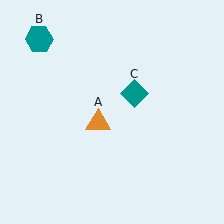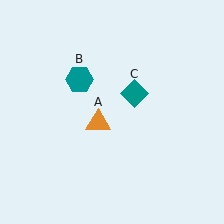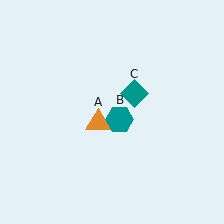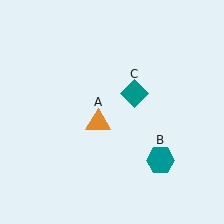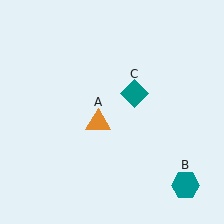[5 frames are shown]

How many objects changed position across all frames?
1 object changed position: teal hexagon (object B).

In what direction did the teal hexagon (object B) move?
The teal hexagon (object B) moved down and to the right.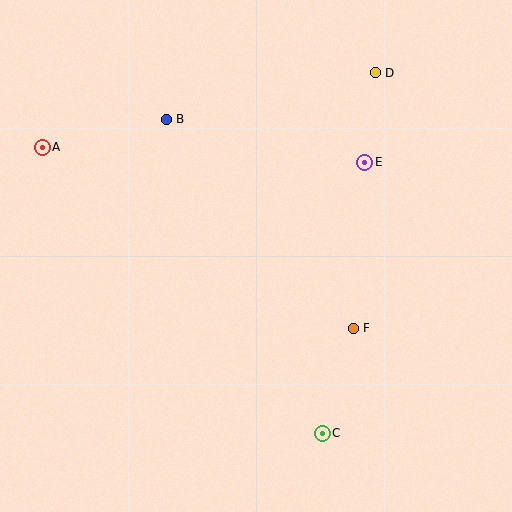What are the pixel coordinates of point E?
Point E is at (365, 162).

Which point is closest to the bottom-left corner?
Point C is closest to the bottom-left corner.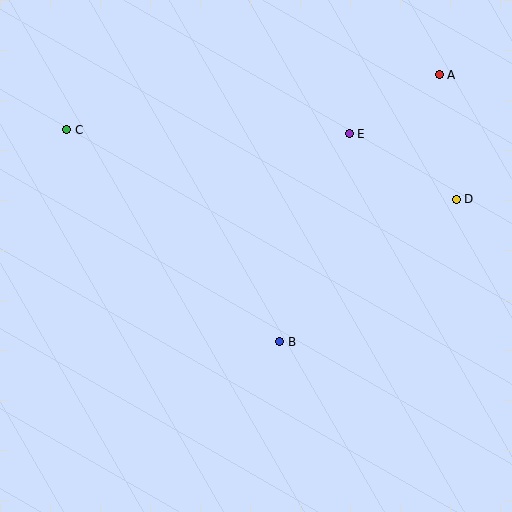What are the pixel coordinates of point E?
Point E is at (349, 134).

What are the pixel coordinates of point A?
Point A is at (439, 75).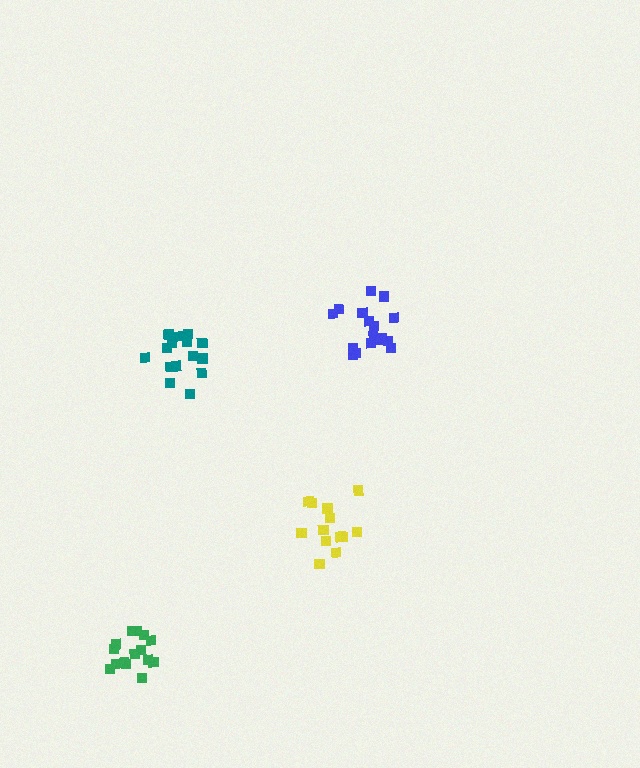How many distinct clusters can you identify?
There are 4 distinct clusters.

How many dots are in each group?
Group 1: 14 dots, Group 2: 16 dots, Group 3: 18 dots, Group 4: 15 dots (63 total).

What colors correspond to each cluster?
The clusters are colored: yellow, teal, blue, green.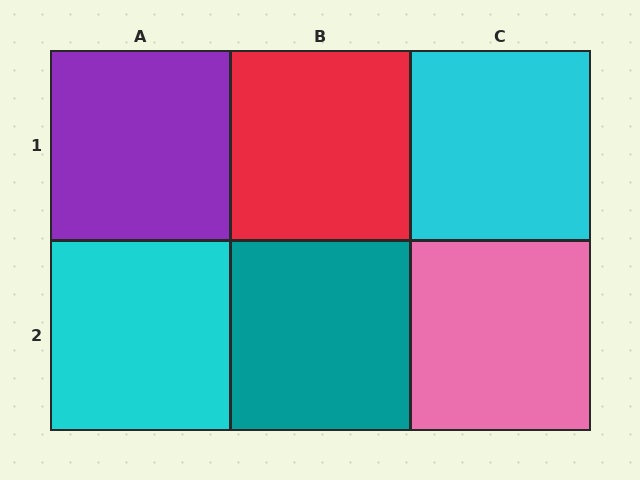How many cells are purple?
1 cell is purple.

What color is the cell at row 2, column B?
Teal.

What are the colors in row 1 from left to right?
Purple, red, cyan.